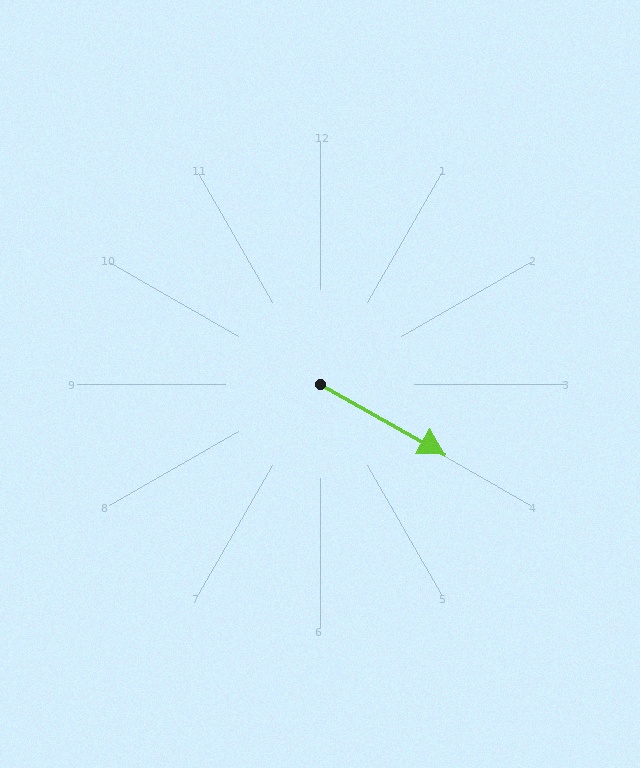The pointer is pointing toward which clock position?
Roughly 4 o'clock.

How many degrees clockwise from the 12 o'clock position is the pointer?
Approximately 119 degrees.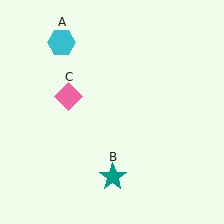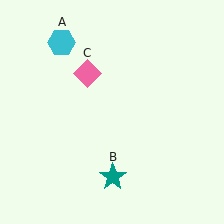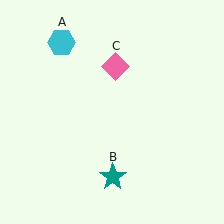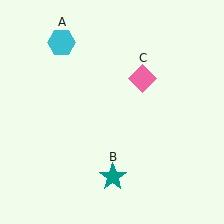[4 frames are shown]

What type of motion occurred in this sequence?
The pink diamond (object C) rotated clockwise around the center of the scene.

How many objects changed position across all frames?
1 object changed position: pink diamond (object C).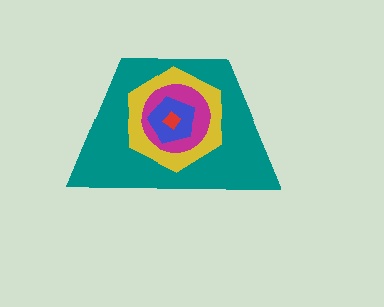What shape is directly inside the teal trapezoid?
The yellow hexagon.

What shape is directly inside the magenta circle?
The blue pentagon.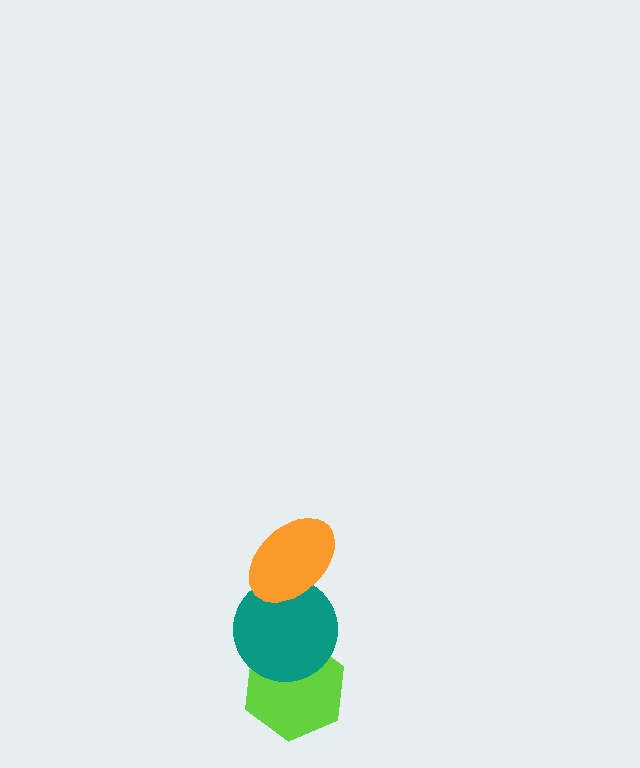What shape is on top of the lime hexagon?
The teal circle is on top of the lime hexagon.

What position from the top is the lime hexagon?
The lime hexagon is 3rd from the top.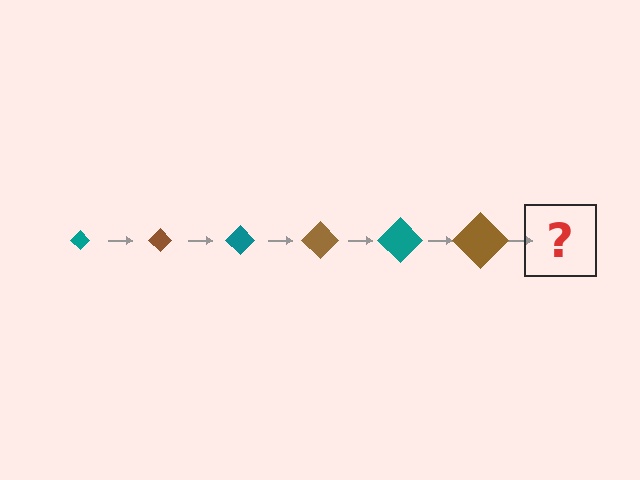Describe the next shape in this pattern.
It should be a teal diamond, larger than the previous one.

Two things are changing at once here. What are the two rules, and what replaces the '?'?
The two rules are that the diamond grows larger each step and the color cycles through teal and brown. The '?' should be a teal diamond, larger than the previous one.